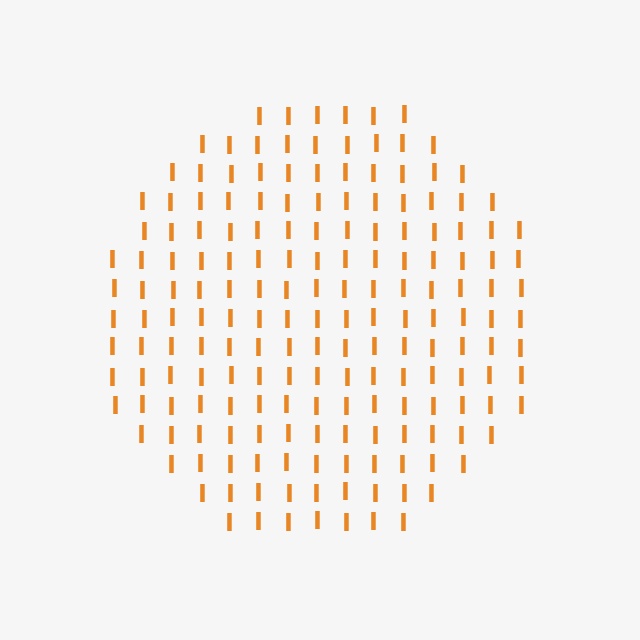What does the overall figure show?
The overall figure shows a circle.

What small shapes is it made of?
It is made of small letter I's.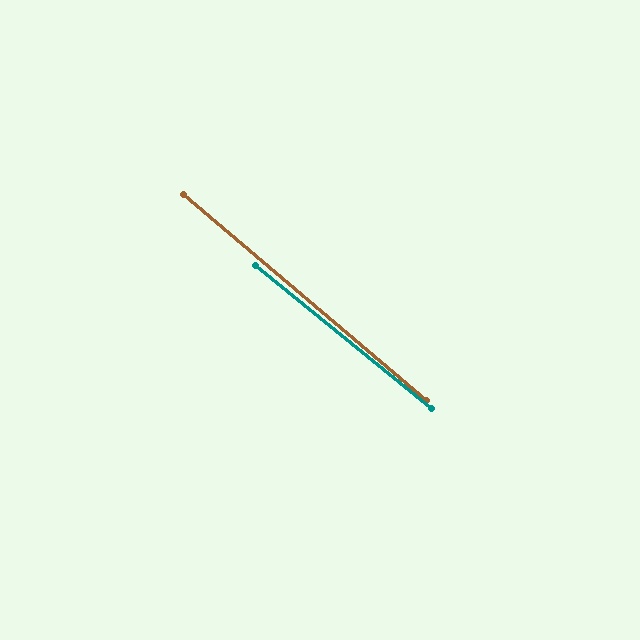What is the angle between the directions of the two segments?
Approximately 1 degree.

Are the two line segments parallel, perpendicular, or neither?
Parallel — their directions differ by only 1.2°.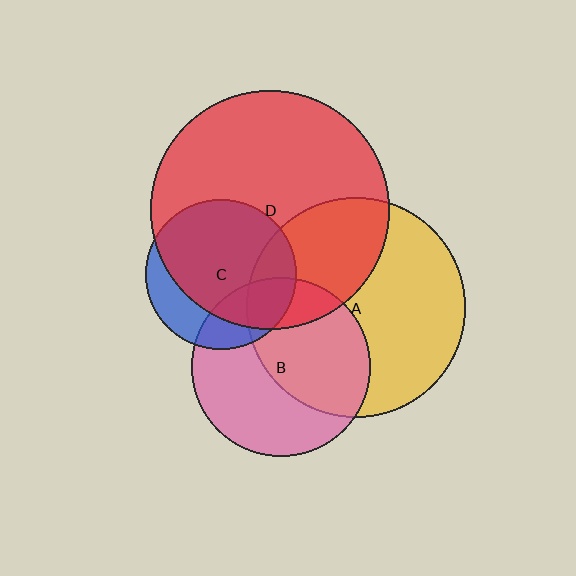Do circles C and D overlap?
Yes.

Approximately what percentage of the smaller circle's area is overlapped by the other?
Approximately 75%.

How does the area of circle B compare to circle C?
Approximately 1.4 times.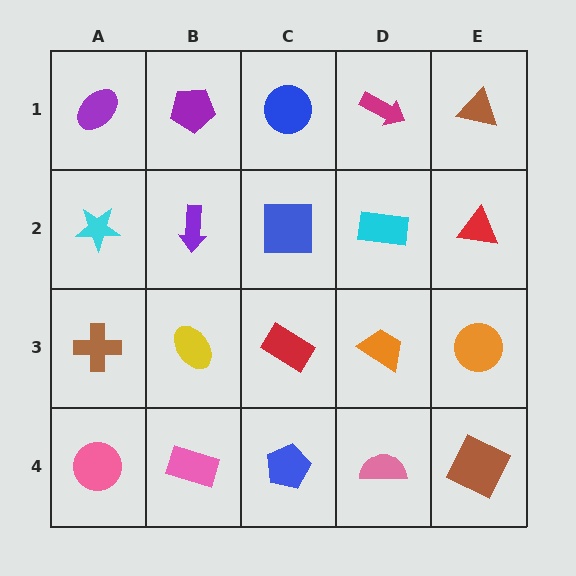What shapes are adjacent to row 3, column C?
A blue square (row 2, column C), a blue pentagon (row 4, column C), a yellow ellipse (row 3, column B), an orange trapezoid (row 3, column D).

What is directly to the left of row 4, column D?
A blue pentagon.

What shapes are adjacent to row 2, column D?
A magenta arrow (row 1, column D), an orange trapezoid (row 3, column D), a blue square (row 2, column C), a red triangle (row 2, column E).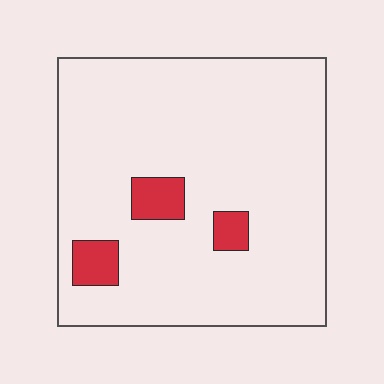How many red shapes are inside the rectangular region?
3.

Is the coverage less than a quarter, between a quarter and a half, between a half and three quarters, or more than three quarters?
Less than a quarter.